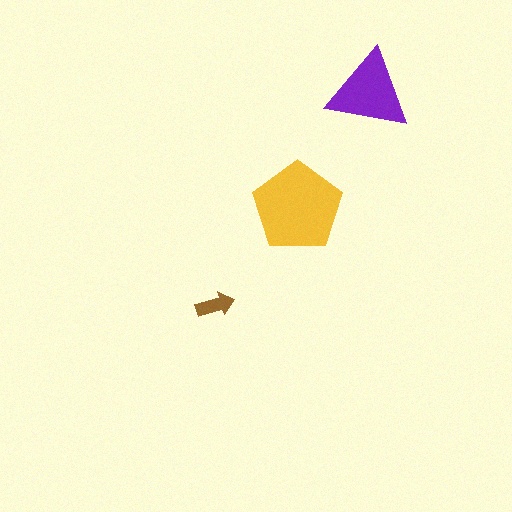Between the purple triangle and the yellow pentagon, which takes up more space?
The yellow pentagon.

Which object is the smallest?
The brown arrow.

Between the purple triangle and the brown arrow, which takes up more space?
The purple triangle.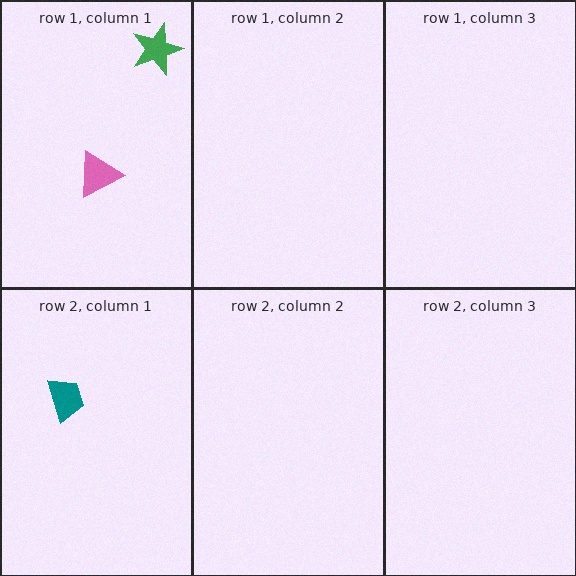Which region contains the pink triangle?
The row 1, column 1 region.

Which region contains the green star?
The row 1, column 1 region.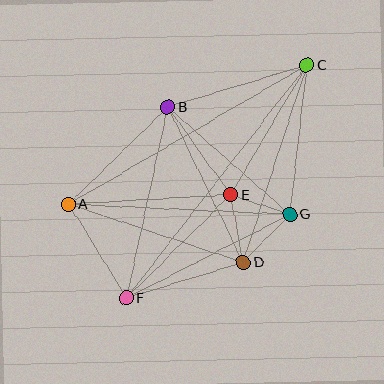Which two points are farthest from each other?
Points C and F are farthest from each other.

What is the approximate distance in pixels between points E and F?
The distance between E and F is approximately 147 pixels.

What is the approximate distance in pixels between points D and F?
The distance between D and F is approximately 122 pixels.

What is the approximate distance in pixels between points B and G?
The distance between B and G is approximately 162 pixels.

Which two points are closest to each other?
Points E and G are closest to each other.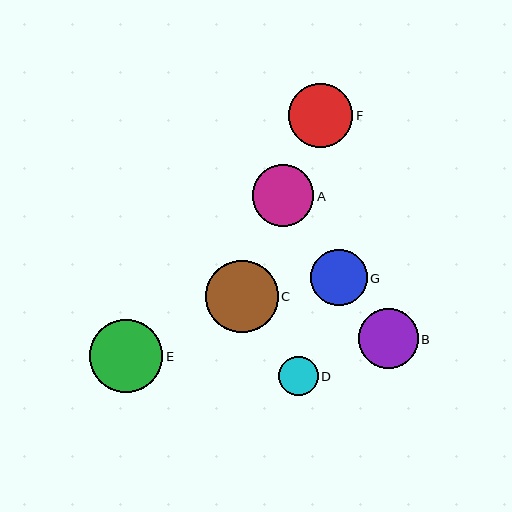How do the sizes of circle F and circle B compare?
Circle F and circle B are approximately the same size.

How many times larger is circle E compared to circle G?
Circle E is approximately 1.3 times the size of circle G.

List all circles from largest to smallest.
From largest to smallest: E, C, F, A, B, G, D.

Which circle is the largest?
Circle E is the largest with a size of approximately 73 pixels.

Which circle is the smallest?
Circle D is the smallest with a size of approximately 39 pixels.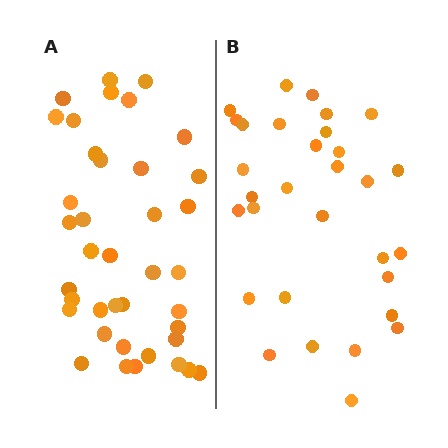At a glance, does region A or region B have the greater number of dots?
Region A (the left region) has more dots.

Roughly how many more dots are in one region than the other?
Region A has roughly 8 or so more dots than region B.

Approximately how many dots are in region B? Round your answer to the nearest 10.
About 30 dots. (The exact count is 31, which rounds to 30.)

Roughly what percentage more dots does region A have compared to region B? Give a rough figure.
About 25% more.